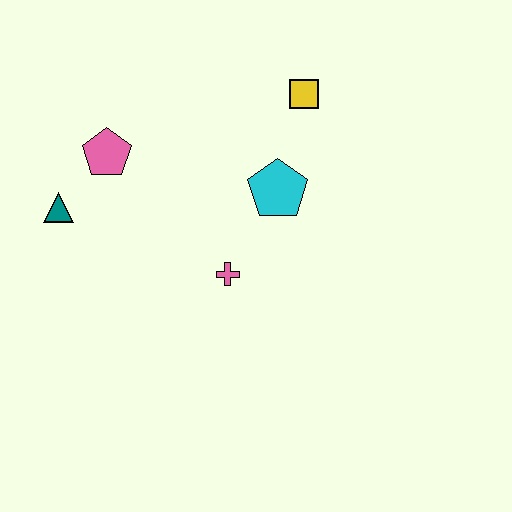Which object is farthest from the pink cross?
The yellow square is farthest from the pink cross.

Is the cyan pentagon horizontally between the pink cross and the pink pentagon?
No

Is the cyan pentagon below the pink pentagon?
Yes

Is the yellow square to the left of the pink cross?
No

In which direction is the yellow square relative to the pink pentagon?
The yellow square is to the right of the pink pentagon.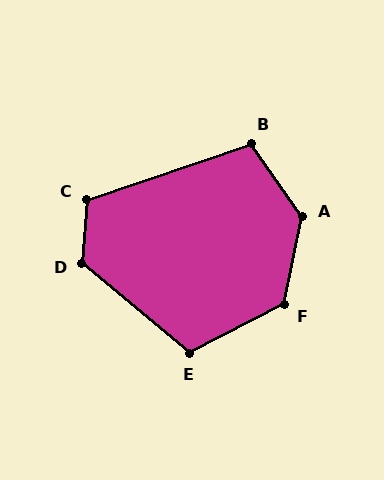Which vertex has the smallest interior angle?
B, at approximately 106 degrees.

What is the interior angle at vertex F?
Approximately 128 degrees (obtuse).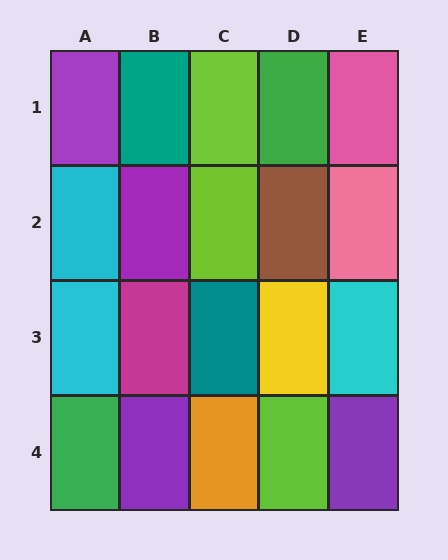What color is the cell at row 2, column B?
Purple.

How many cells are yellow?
1 cell is yellow.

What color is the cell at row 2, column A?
Cyan.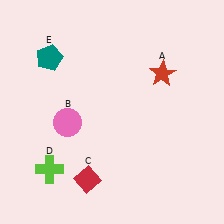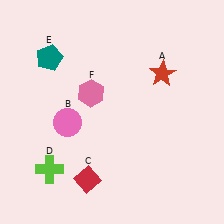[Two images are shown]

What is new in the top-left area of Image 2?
A pink hexagon (F) was added in the top-left area of Image 2.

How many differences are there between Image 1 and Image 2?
There is 1 difference between the two images.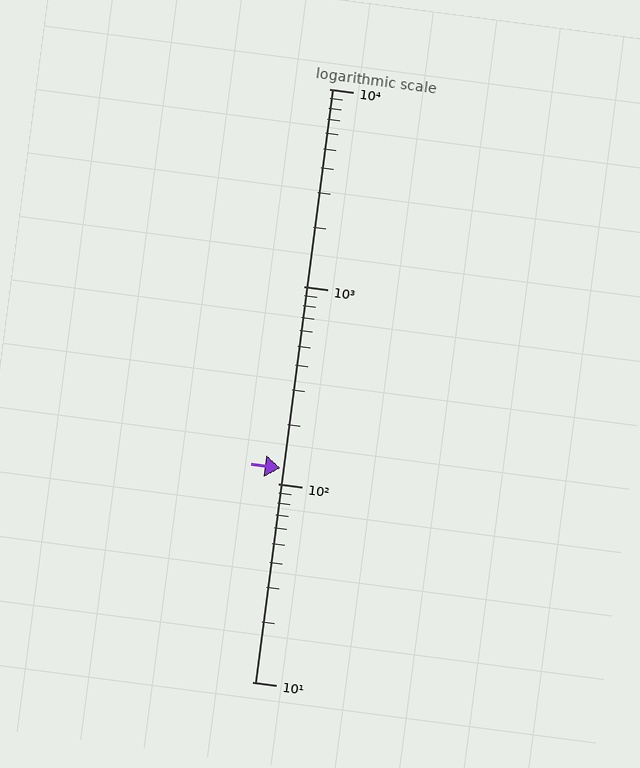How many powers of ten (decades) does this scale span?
The scale spans 3 decades, from 10 to 10000.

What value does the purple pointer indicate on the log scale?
The pointer indicates approximately 120.